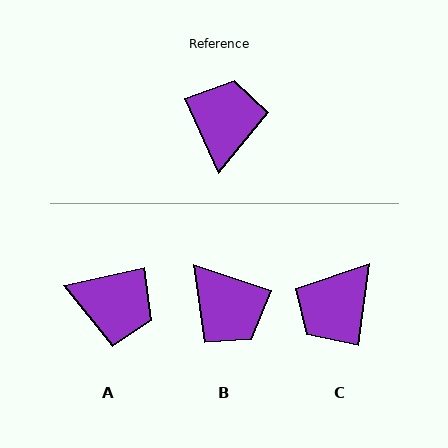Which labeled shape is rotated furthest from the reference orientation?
C, about 147 degrees away.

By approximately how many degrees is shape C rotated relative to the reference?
Approximately 147 degrees counter-clockwise.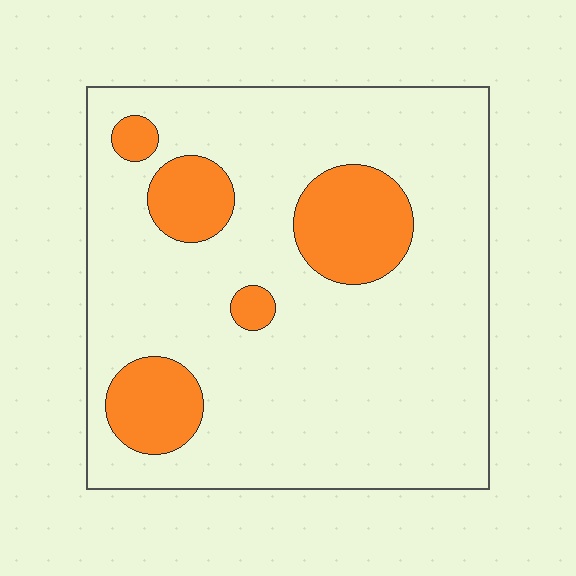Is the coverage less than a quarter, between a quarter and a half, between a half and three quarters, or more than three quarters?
Less than a quarter.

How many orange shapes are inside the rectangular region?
5.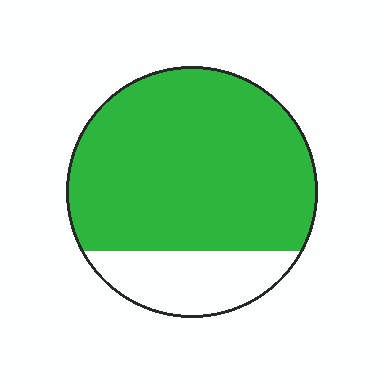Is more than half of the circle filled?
Yes.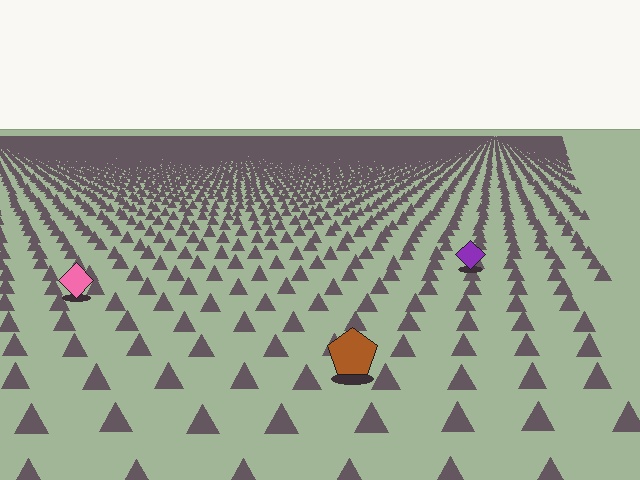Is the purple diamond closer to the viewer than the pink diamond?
No. The pink diamond is closer — you can tell from the texture gradient: the ground texture is coarser near it.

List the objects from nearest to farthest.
From nearest to farthest: the brown pentagon, the pink diamond, the purple diamond.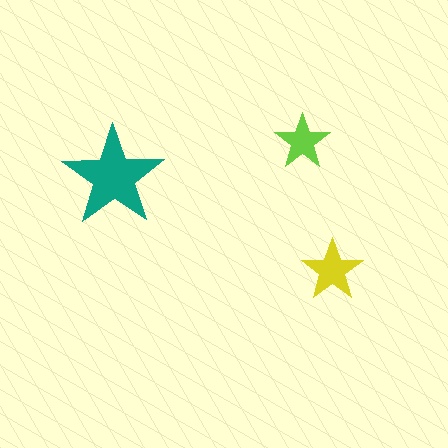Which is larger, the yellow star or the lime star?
The yellow one.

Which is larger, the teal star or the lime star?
The teal one.